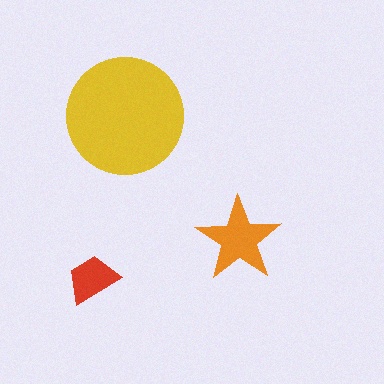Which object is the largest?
The yellow circle.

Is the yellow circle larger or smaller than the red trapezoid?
Larger.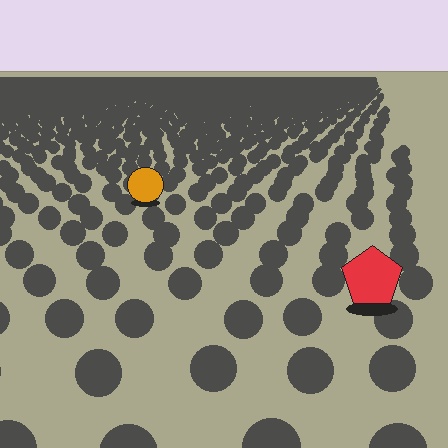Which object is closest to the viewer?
The red pentagon is closest. The texture marks near it are larger and more spread out.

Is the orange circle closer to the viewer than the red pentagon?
No. The red pentagon is closer — you can tell from the texture gradient: the ground texture is coarser near it.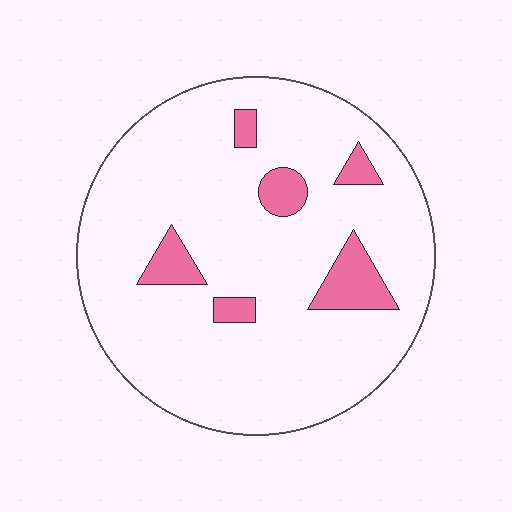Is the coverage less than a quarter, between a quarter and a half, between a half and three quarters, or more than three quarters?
Less than a quarter.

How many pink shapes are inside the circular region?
6.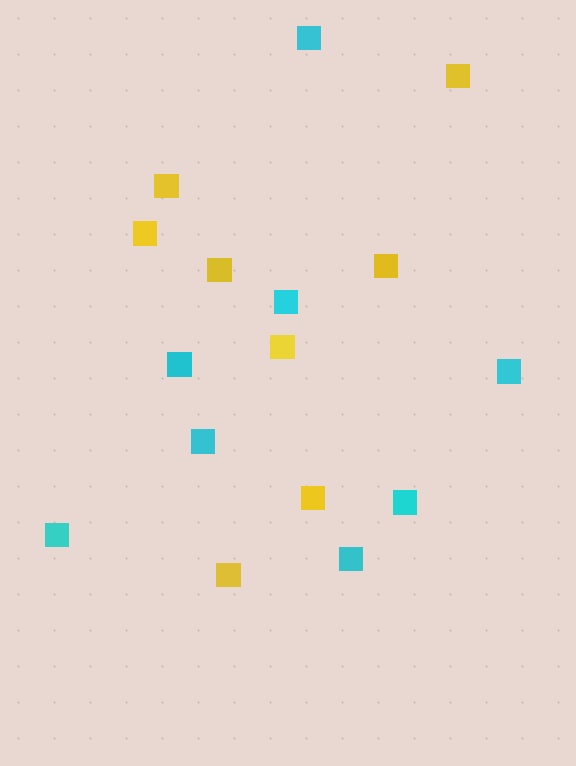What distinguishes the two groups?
There are 2 groups: one group of yellow squares (8) and one group of cyan squares (8).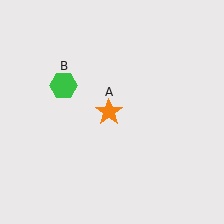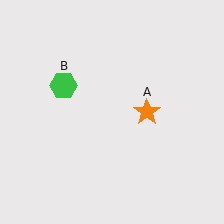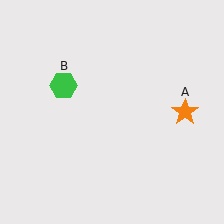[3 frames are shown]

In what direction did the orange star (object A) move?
The orange star (object A) moved right.